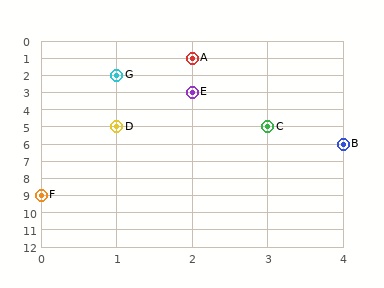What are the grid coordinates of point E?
Point E is at grid coordinates (2, 3).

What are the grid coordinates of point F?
Point F is at grid coordinates (0, 9).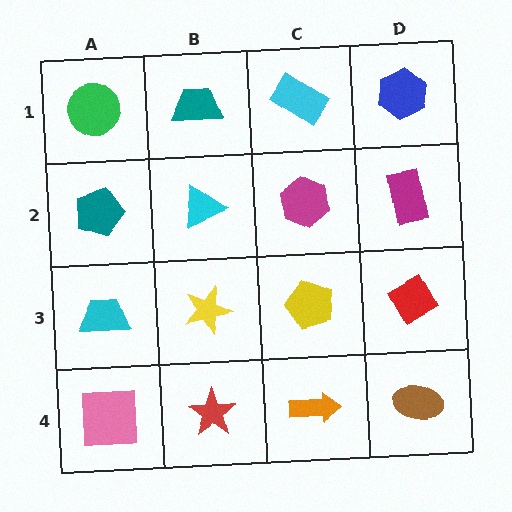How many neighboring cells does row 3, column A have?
3.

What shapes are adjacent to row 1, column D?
A magenta rectangle (row 2, column D), a cyan rectangle (row 1, column C).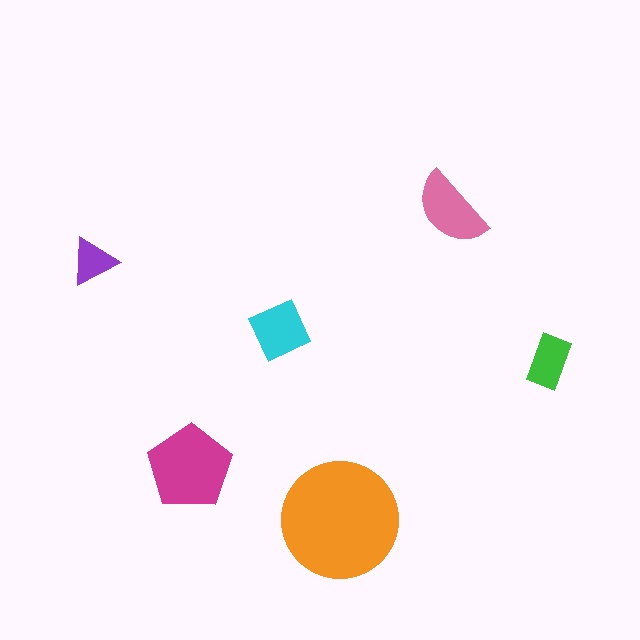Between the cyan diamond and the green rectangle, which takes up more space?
The cyan diamond.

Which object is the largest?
The orange circle.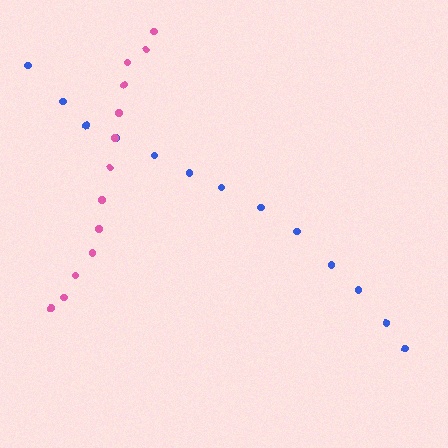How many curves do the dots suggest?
There are 2 distinct paths.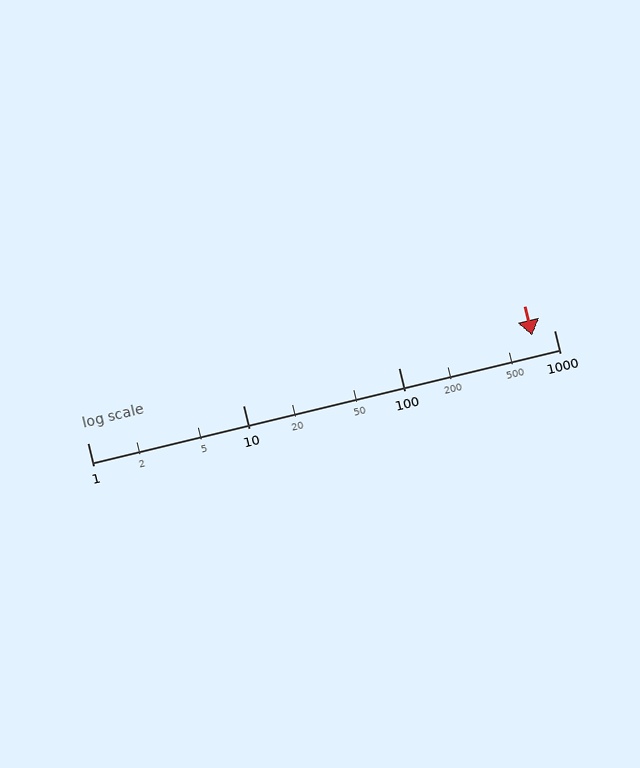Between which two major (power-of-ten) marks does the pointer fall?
The pointer is between 100 and 1000.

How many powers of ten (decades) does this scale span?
The scale spans 3 decades, from 1 to 1000.